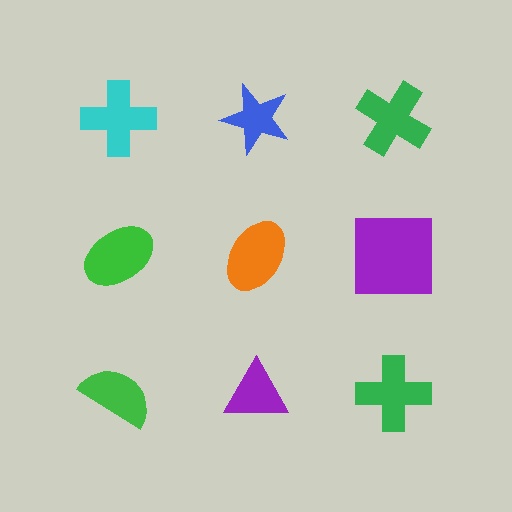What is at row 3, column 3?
A green cross.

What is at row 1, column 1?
A cyan cross.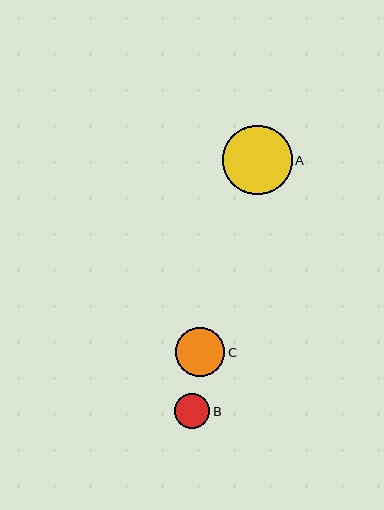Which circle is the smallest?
Circle B is the smallest with a size of approximately 35 pixels.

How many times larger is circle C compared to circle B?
Circle C is approximately 1.4 times the size of circle B.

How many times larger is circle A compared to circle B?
Circle A is approximately 2.0 times the size of circle B.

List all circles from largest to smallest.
From largest to smallest: A, C, B.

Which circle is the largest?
Circle A is the largest with a size of approximately 69 pixels.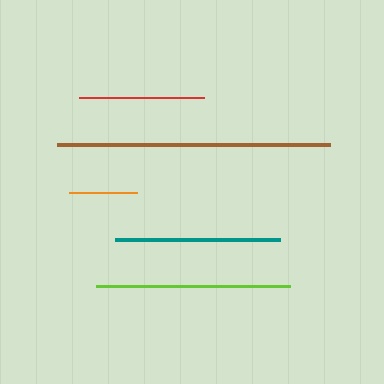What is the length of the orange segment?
The orange segment is approximately 69 pixels long.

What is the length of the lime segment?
The lime segment is approximately 194 pixels long.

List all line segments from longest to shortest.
From longest to shortest: brown, lime, teal, red, orange.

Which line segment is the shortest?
The orange line is the shortest at approximately 69 pixels.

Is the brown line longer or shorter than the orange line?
The brown line is longer than the orange line.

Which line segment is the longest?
The brown line is the longest at approximately 273 pixels.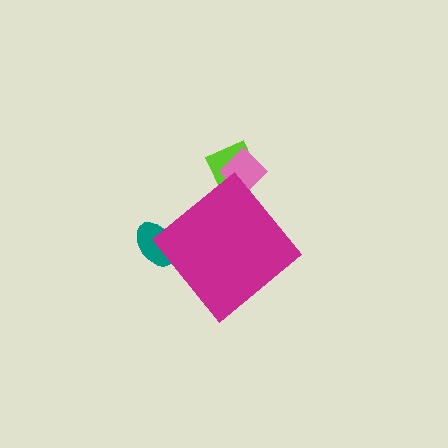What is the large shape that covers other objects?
A magenta diamond.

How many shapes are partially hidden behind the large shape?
3 shapes are partially hidden.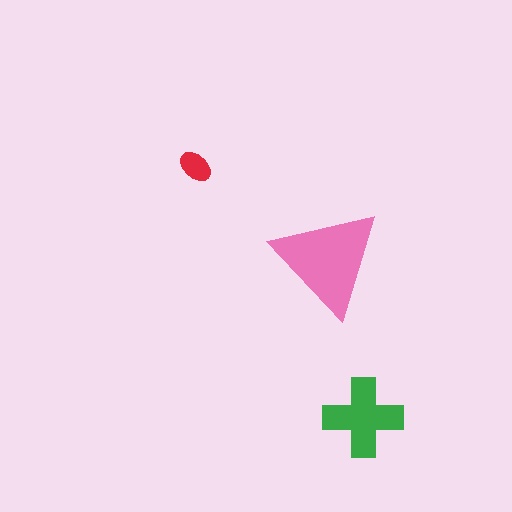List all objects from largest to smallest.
The pink triangle, the green cross, the red ellipse.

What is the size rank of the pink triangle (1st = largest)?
1st.